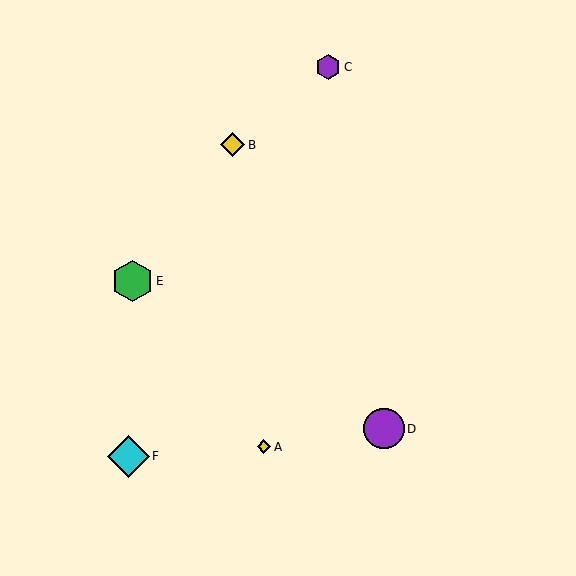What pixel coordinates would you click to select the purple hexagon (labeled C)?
Click at (328, 67) to select the purple hexagon C.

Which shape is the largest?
The cyan diamond (labeled F) is the largest.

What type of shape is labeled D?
Shape D is a purple circle.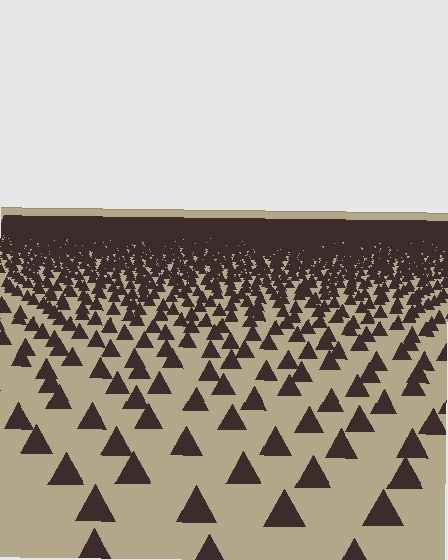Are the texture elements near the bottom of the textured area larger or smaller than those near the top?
Larger. Near the bottom, elements are closer to the viewer and appear at a bigger on-screen size.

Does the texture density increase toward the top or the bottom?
Density increases toward the top.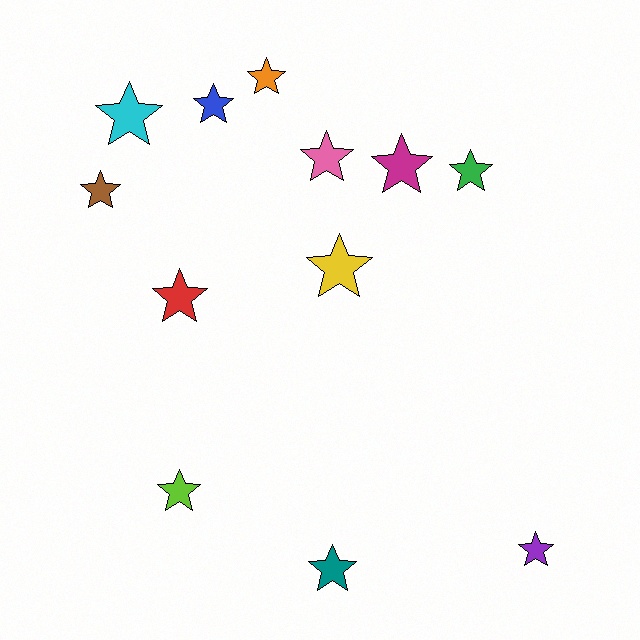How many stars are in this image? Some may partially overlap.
There are 12 stars.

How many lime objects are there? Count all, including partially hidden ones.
There is 1 lime object.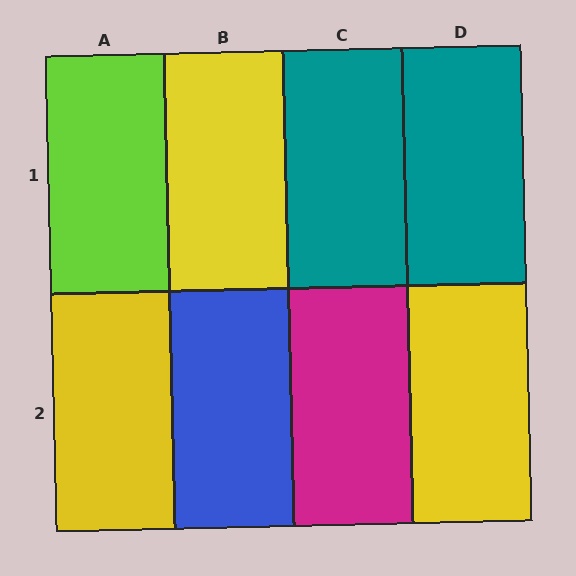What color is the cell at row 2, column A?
Yellow.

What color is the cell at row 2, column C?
Magenta.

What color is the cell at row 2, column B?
Blue.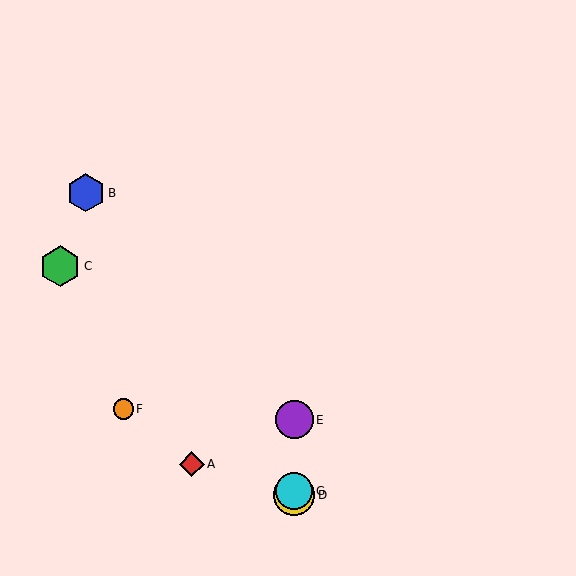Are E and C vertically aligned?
No, E is at x≈294 and C is at x≈60.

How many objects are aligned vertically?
3 objects (D, E, G) are aligned vertically.